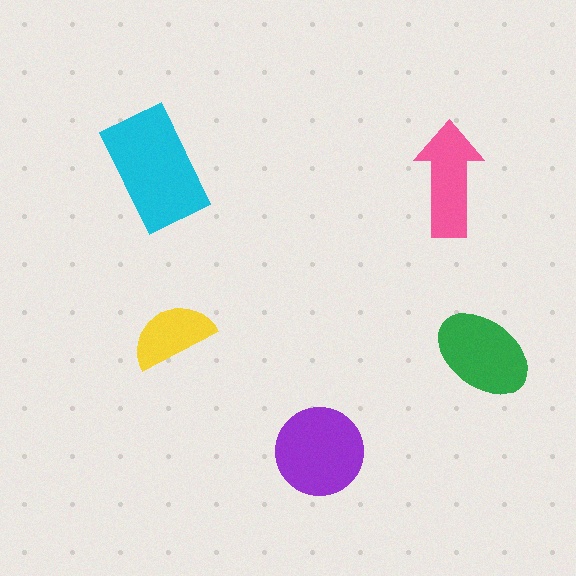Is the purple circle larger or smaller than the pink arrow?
Larger.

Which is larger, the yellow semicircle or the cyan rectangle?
The cyan rectangle.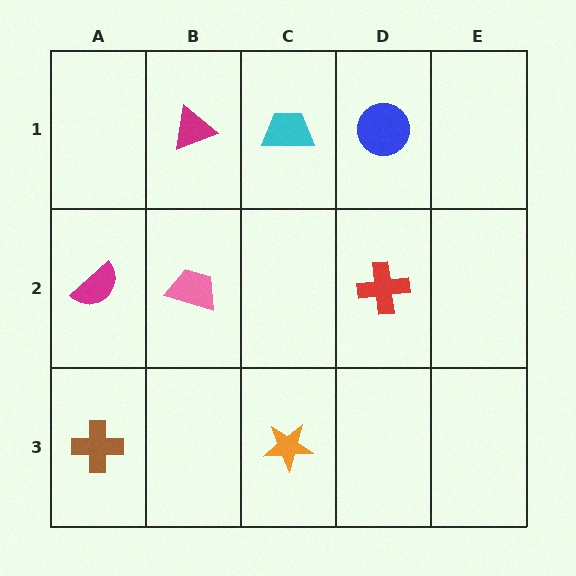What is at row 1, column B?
A magenta triangle.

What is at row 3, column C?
An orange star.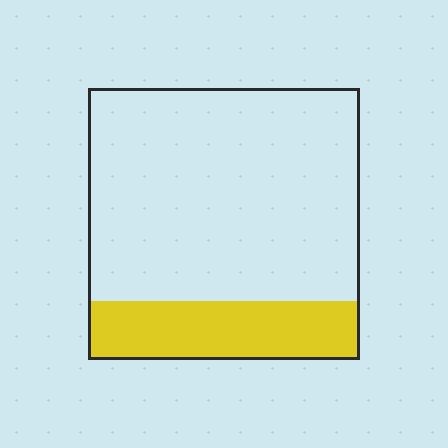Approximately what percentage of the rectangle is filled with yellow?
Approximately 20%.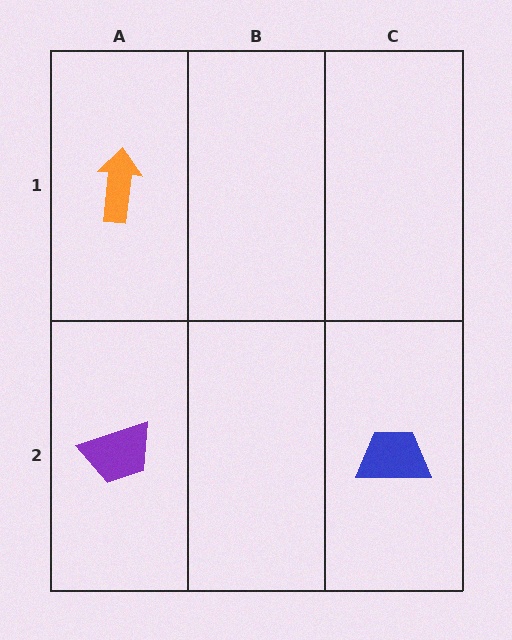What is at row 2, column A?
A purple trapezoid.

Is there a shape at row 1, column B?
No, that cell is empty.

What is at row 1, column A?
An orange arrow.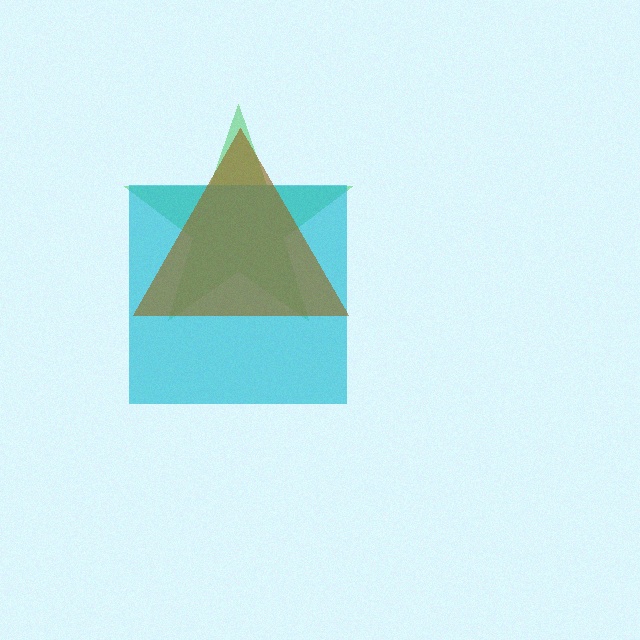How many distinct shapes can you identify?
There are 3 distinct shapes: a green star, a cyan square, a brown triangle.